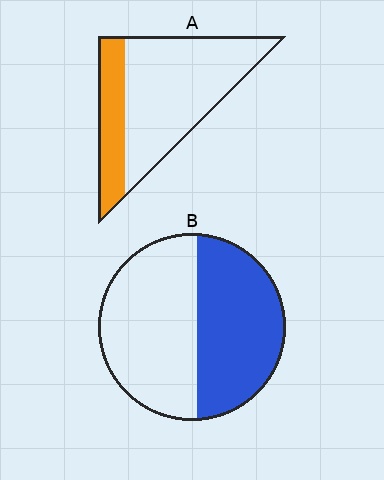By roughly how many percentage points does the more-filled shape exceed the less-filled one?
By roughly 20 percentage points (B over A).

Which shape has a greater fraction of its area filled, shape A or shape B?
Shape B.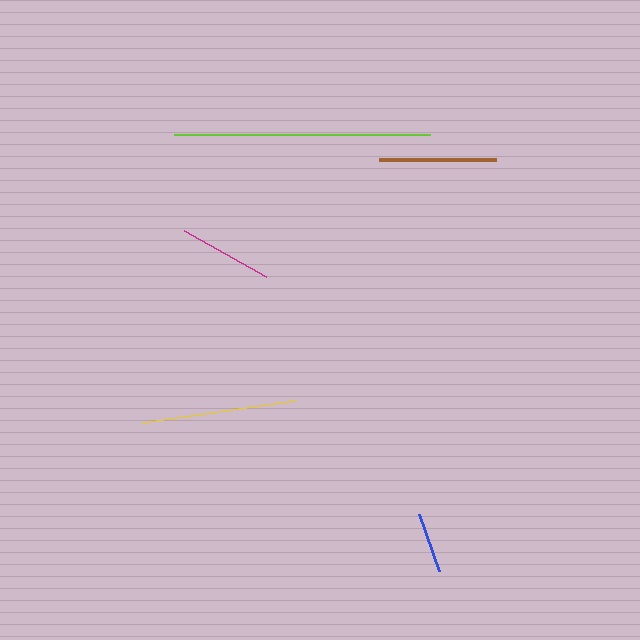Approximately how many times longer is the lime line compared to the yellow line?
The lime line is approximately 1.7 times the length of the yellow line.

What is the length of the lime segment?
The lime segment is approximately 256 pixels long.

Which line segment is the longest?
The lime line is the longest at approximately 256 pixels.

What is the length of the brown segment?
The brown segment is approximately 117 pixels long.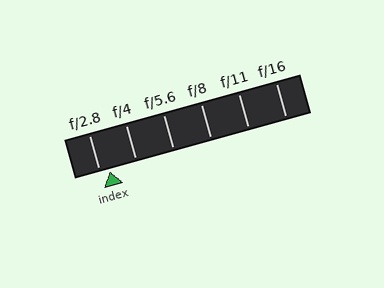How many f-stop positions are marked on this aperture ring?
There are 6 f-stop positions marked.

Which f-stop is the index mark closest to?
The index mark is closest to f/2.8.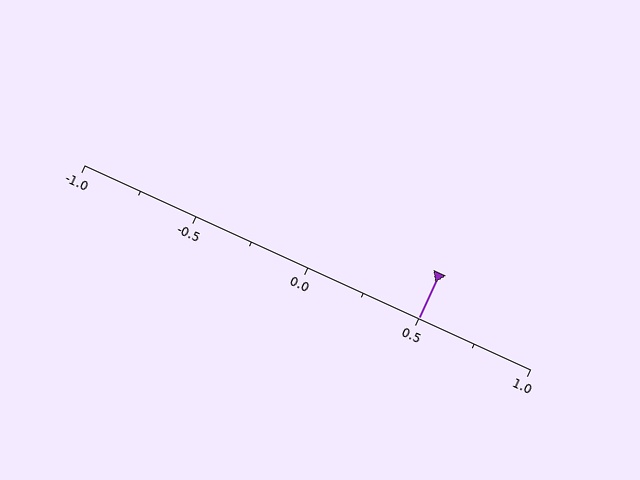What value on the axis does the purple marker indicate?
The marker indicates approximately 0.5.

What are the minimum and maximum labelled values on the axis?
The axis runs from -1.0 to 1.0.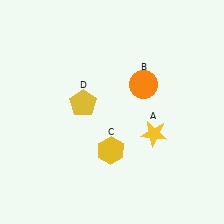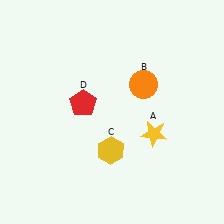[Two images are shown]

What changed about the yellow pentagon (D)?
In Image 1, D is yellow. In Image 2, it changed to red.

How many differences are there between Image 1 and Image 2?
There is 1 difference between the two images.